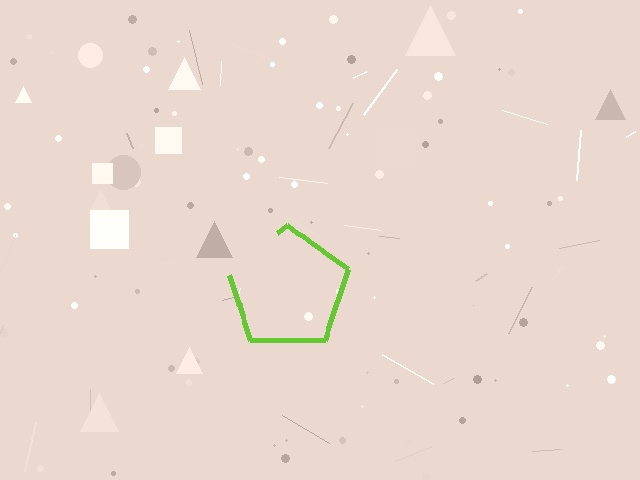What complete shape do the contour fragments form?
The contour fragments form a pentagon.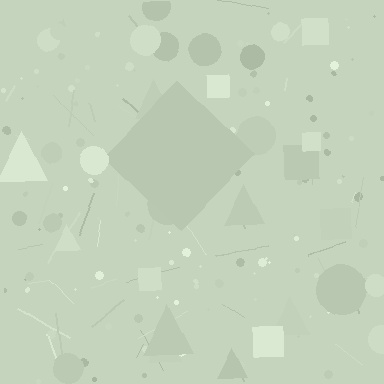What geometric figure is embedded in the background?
A diamond is embedded in the background.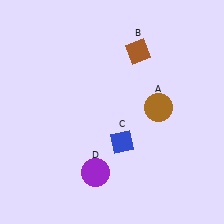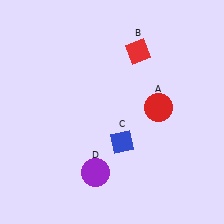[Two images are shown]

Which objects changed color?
A changed from brown to red. B changed from brown to red.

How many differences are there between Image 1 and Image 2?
There are 2 differences between the two images.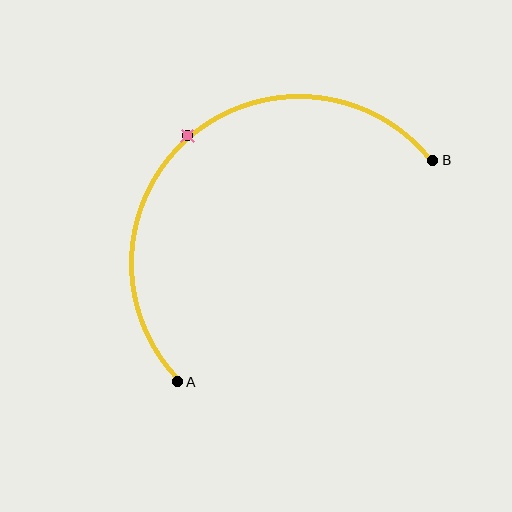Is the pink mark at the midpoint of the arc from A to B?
Yes. The pink mark lies on the arc at equal arc-length from both A and B — it is the arc midpoint.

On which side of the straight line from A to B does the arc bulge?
The arc bulges above and to the left of the straight line connecting A and B.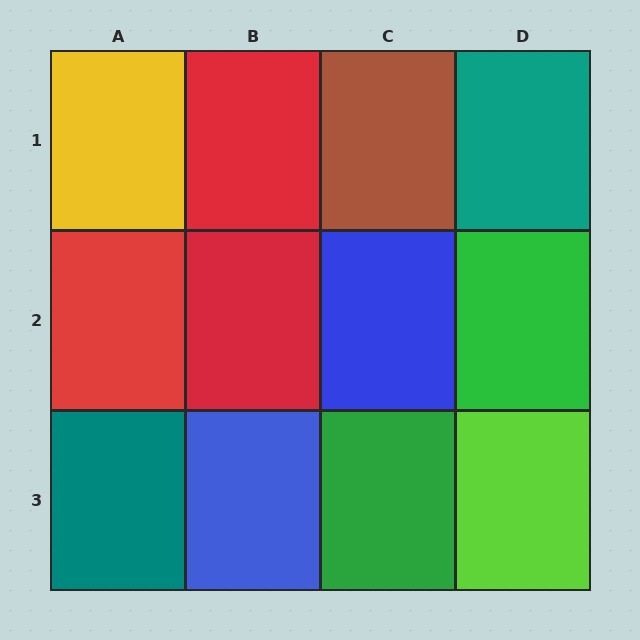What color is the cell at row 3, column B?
Blue.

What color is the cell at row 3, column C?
Green.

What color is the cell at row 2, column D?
Green.